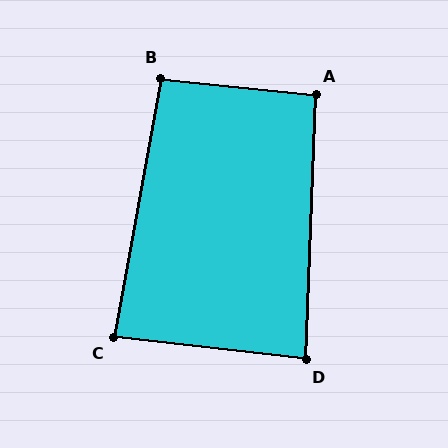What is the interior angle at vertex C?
Approximately 86 degrees (approximately right).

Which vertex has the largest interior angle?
B, at approximately 94 degrees.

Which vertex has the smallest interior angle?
D, at approximately 86 degrees.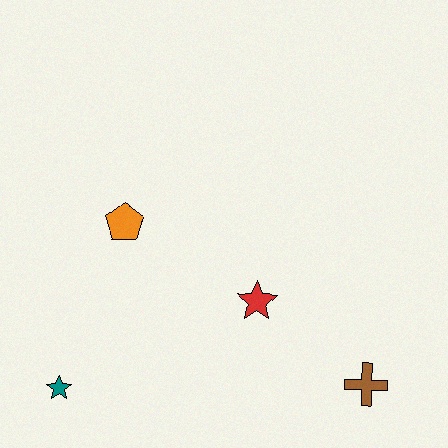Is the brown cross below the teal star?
No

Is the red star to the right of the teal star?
Yes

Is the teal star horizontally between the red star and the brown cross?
No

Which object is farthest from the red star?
The teal star is farthest from the red star.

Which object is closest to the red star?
The brown cross is closest to the red star.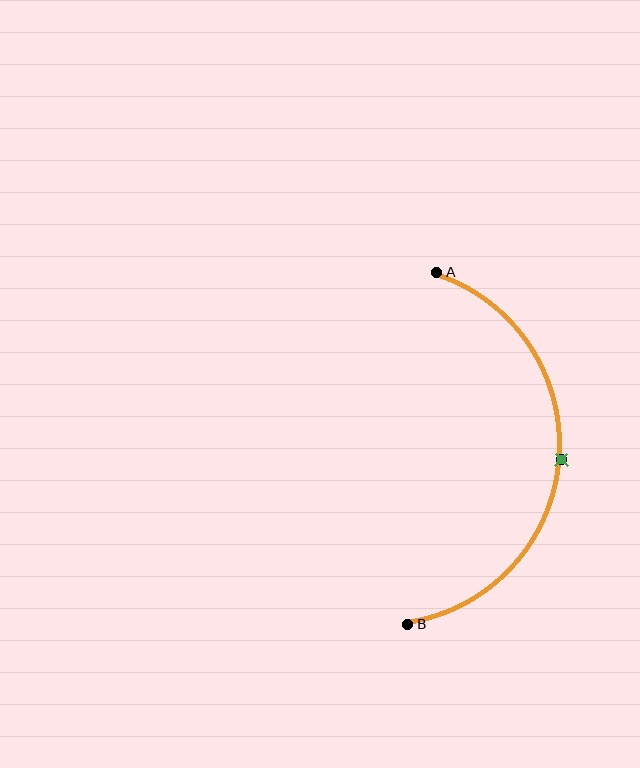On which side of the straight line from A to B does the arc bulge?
The arc bulges to the right of the straight line connecting A and B.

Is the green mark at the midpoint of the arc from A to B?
Yes. The green mark lies on the arc at equal arc-length from both A and B — it is the arc midpoint.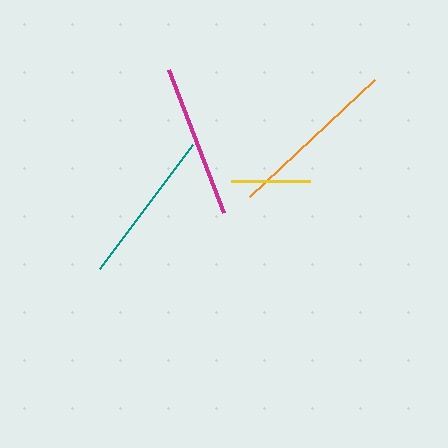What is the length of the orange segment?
The orange segment is approximately 171 pixels long.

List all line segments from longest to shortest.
From longest to shortest: orange, teal, magenta, yellow.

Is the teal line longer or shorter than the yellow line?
The teal line is longer than the yellow line.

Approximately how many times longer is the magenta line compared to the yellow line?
The magenta line is approximately 1.9 times the length of the yellow line.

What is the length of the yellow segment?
The yellow segment is approximately 79 pixels long.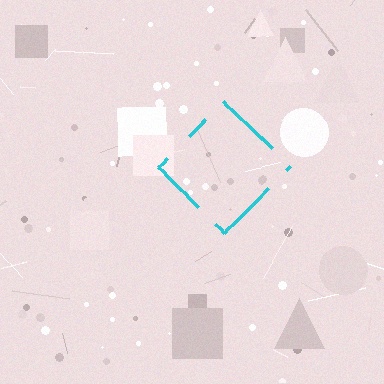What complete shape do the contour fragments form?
The contour fragments form a diamond.